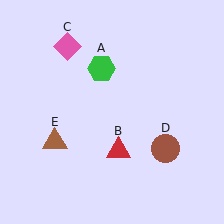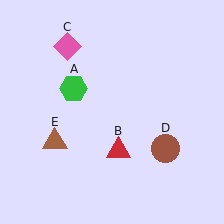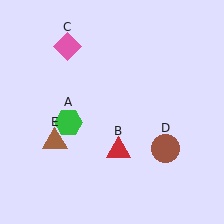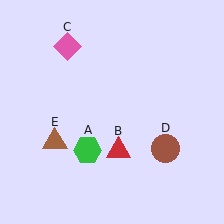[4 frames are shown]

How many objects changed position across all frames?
1 object changed position: green hexagon (object A).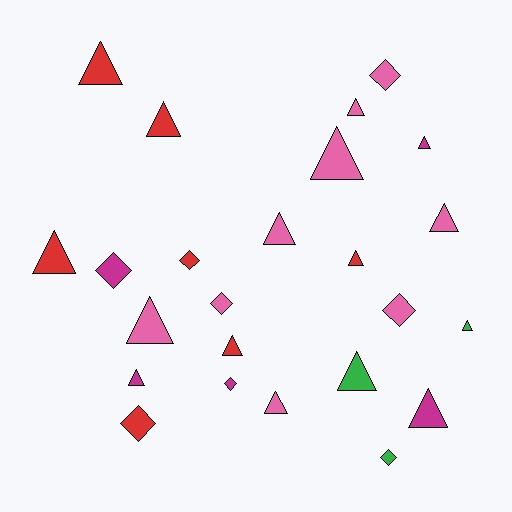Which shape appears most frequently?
Triangle, with 16 objects.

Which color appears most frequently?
Pink, with 9 objects.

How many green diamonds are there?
There is 1 green diamond.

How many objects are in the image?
There are 24 objects.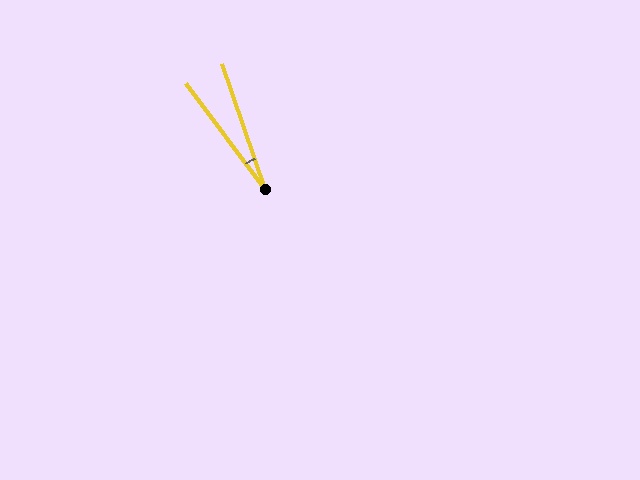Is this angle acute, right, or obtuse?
It is acute.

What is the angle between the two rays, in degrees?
Approximately 18 degrees.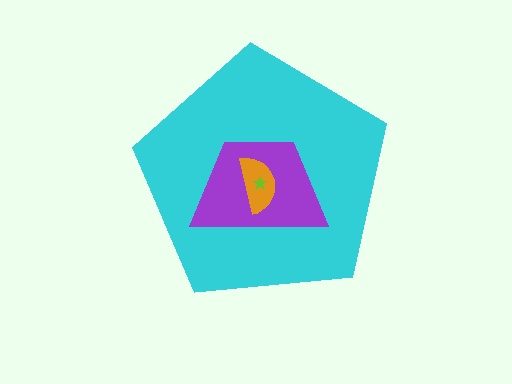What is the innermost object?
The lime star.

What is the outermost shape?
The cyan pentagon.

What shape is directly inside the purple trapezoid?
The orange semicircle.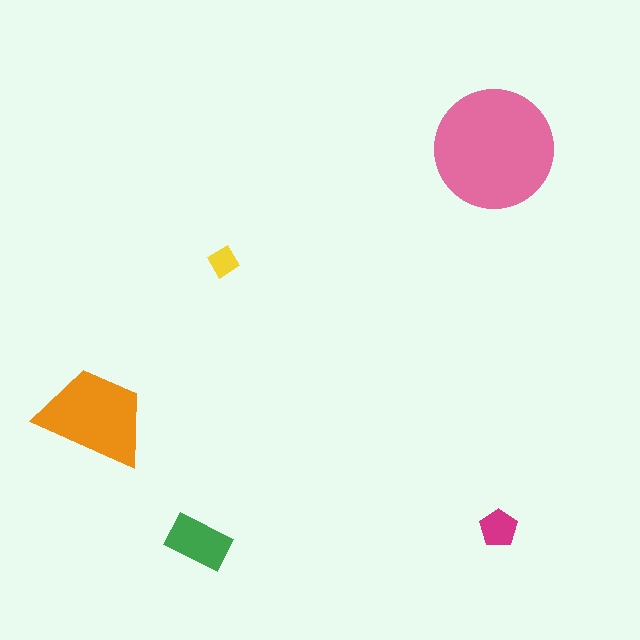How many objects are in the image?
There are 5 objects in the image.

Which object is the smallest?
The yellow diamond.